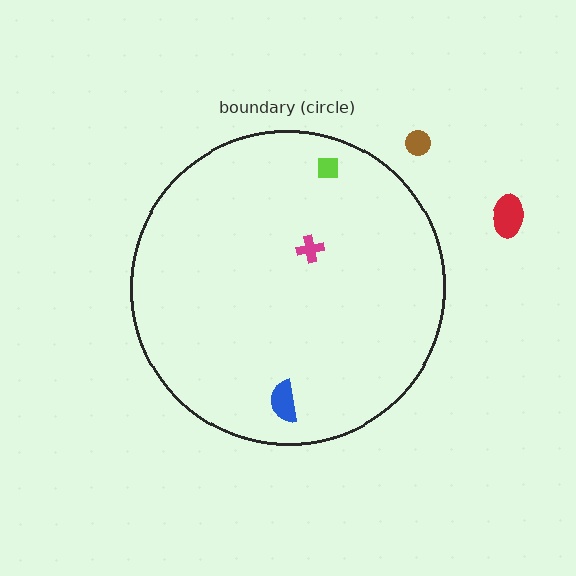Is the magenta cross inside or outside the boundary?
Inside.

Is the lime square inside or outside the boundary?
Inside.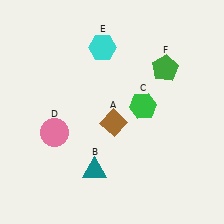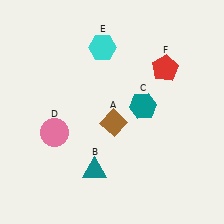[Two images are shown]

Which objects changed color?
C changed from green to teal. F changed from green to red.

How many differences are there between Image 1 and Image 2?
There are 2 differences between the two images.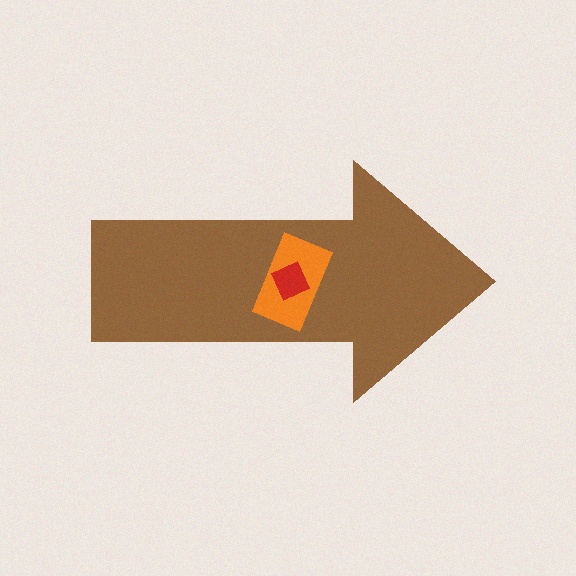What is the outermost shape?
The brown arrow.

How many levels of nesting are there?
3.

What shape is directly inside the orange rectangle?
The red square.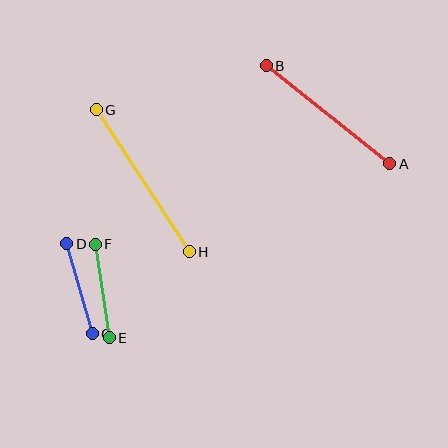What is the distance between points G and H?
The distance is approximately 170 pixels.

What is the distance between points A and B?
The distance is approximately 158 pixels.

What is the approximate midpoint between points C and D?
The midpoint is at approximately (79, 289) pixels.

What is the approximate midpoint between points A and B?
The midpoint is at approximately (328, 115) pixels.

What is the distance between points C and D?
The distance is approximately 94 pixels.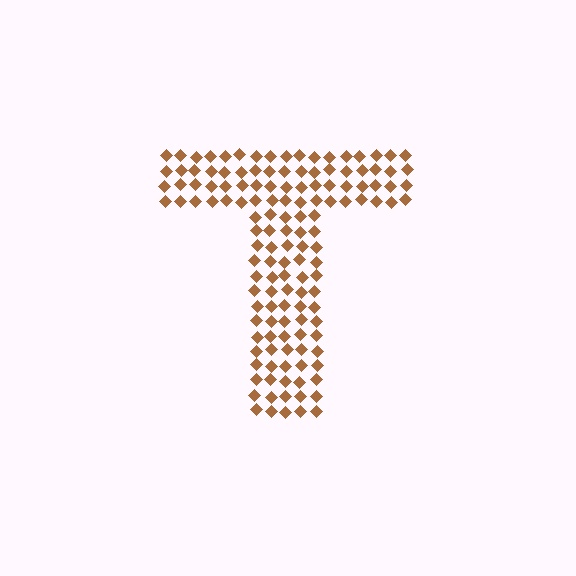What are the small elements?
The small elements are diamonds.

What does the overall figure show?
The overall figure shows the letter T.